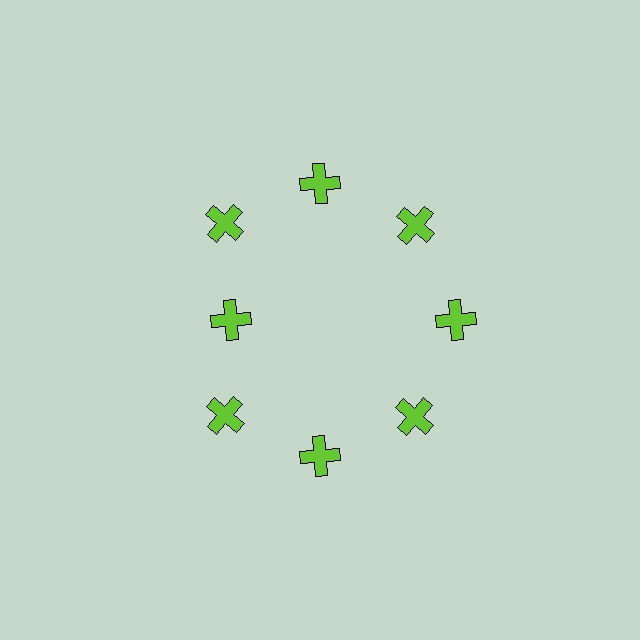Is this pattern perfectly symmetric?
No. The 8 lime crosses are arranged in a ring, but one element near the 9 o'clock position is pulled inward toward the center, breaking the 8-fold rotational symmetry.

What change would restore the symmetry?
The symmetry would be restored by moving it outward, back onto the ring so that all 8 crosses sit at equal angles and equal distance from the center.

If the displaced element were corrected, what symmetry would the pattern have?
It would have 8-fold rotational symmetry — the pattern would map onto itself every 45 degrees.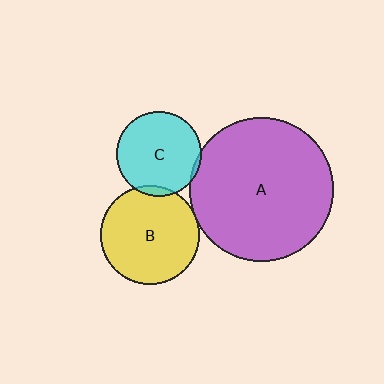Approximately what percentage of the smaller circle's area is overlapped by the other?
Approximately 5%.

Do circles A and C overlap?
Yes.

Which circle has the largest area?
Circle A (purple).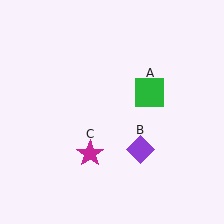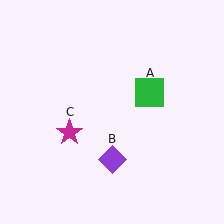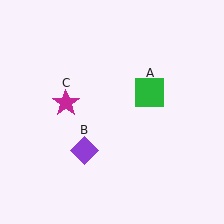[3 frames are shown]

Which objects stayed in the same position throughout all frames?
Green square (object A) remained stationary.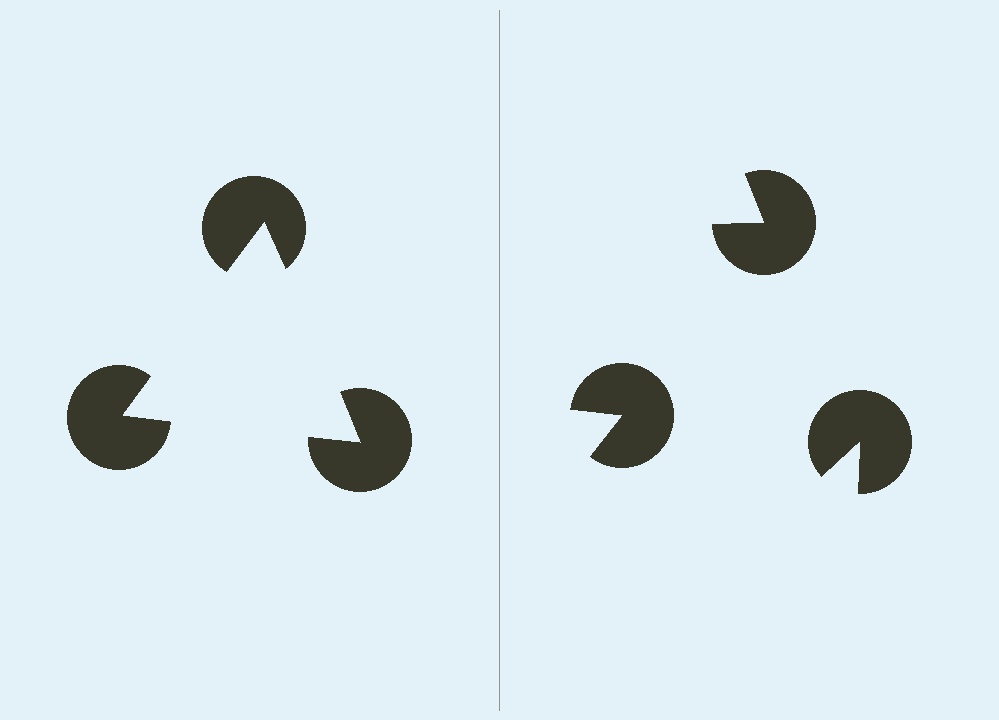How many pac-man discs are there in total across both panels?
6 — 3 on each side.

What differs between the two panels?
The pac-man discs are positioned identically on both sides; only the wedge orientations differ. On the left they align to a triangle; on the right they are misaligned.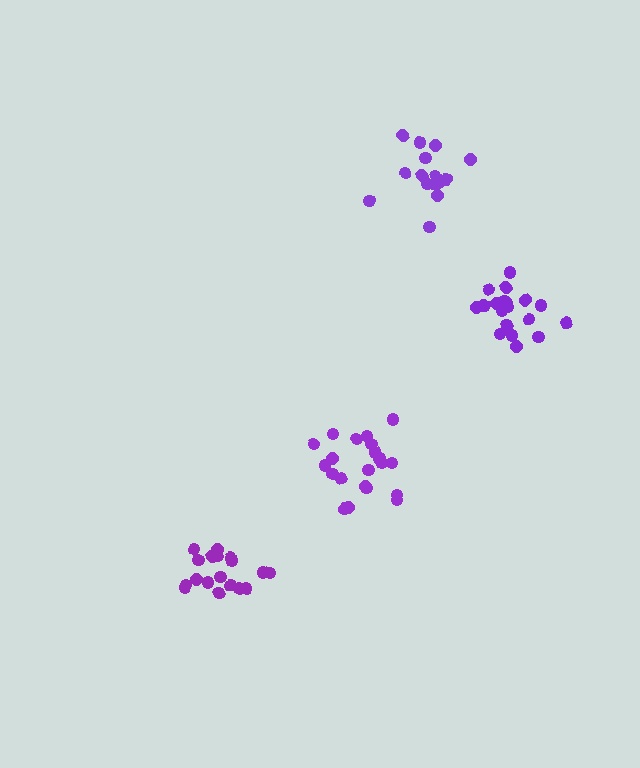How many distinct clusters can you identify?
There are 4 distinct clusters.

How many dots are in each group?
Group 1: 21 dots, Group 2: 18 dots, Group 3: 15 dots, Group 4: 21 dots (75 total).